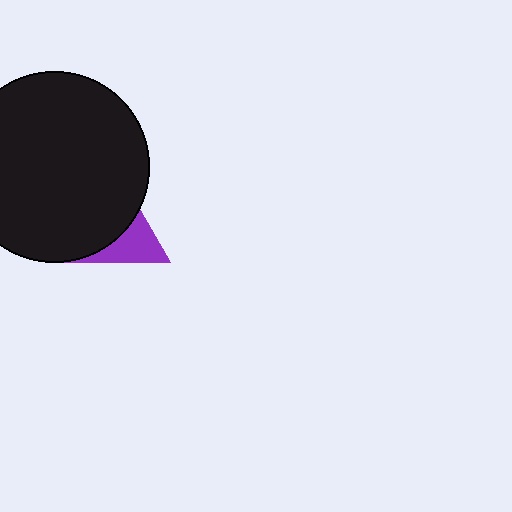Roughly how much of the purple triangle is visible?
A small part of it is visible (roughly 44%).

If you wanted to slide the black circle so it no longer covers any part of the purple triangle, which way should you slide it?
Slide it toward the upper-left — that is the most direct way to separate the two shapes.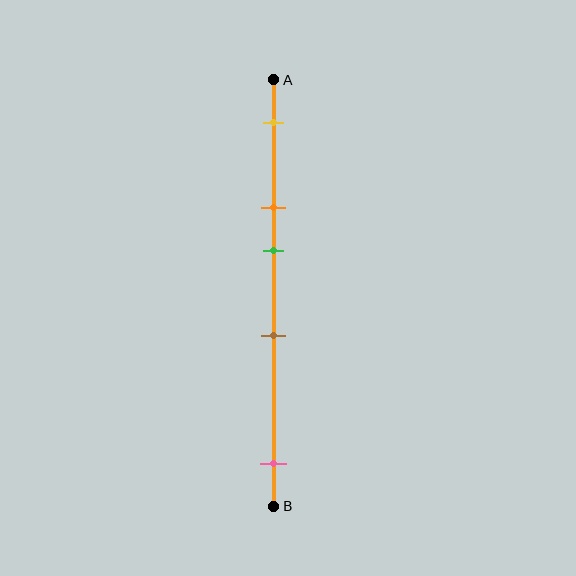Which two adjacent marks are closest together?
The orange and green marks are the closest adjacent pair.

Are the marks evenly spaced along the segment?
No, the marks are not evenly spaced.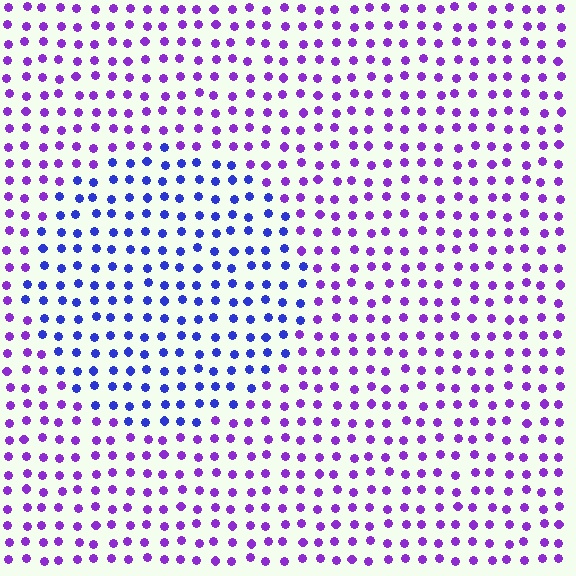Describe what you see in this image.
The image is filled with small purple elements in a uniform arrangement. A circle-shaped region is visible where the elements are tinted to a slightly different hue, forming a subtle color boundary.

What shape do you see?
I see a circle.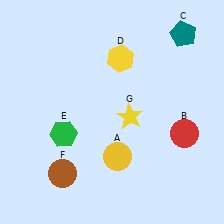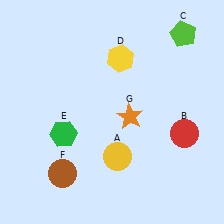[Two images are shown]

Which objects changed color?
C changed from teal to lime. G changed from yellow to orange.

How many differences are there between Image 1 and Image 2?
There are 2 differences between the two images.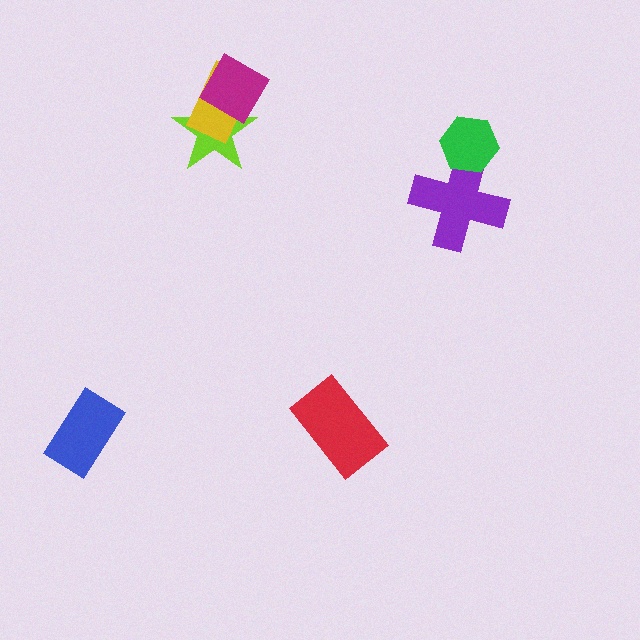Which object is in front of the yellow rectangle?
The magenta diamond is in front of the yellow rectangle.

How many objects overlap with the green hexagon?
1 object overlaps with the green hexagon.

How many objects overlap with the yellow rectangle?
2 objects overlap with the yellow rectangle.